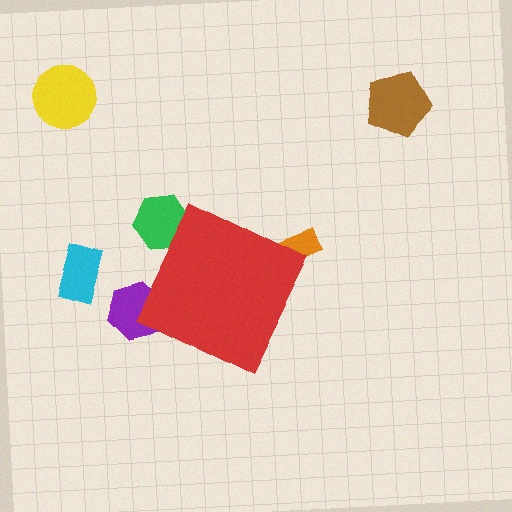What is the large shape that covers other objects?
A red diamond.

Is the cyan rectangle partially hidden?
No, the cyan rectangle is fully visible.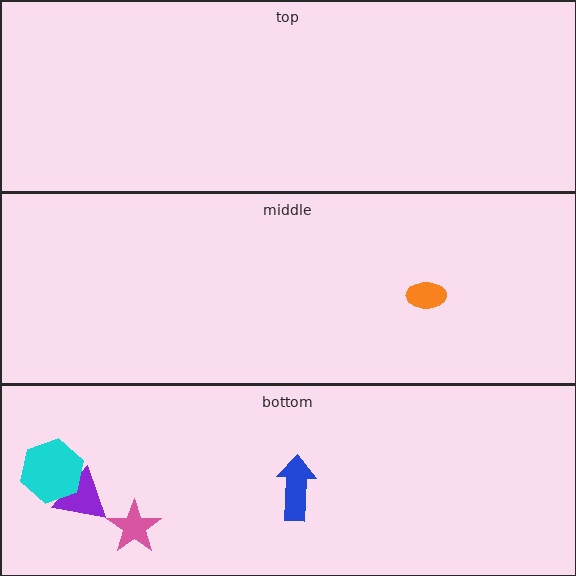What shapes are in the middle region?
The orange ellipse.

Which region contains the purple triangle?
The bottom region.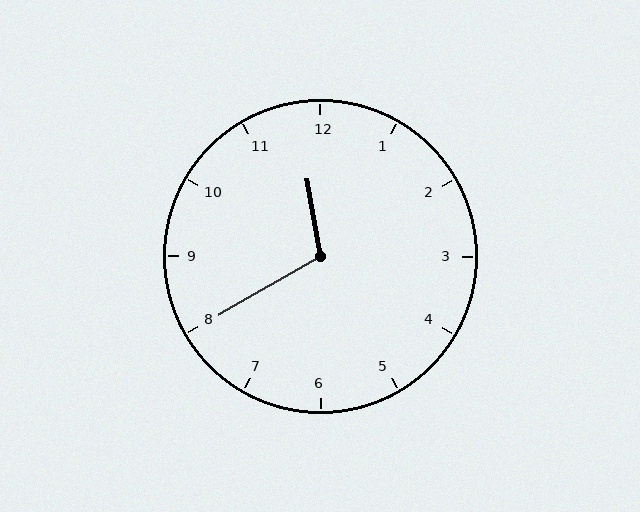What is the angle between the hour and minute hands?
Approximately 110 degrees.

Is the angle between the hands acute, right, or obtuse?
It is obtuse.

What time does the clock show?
11:40.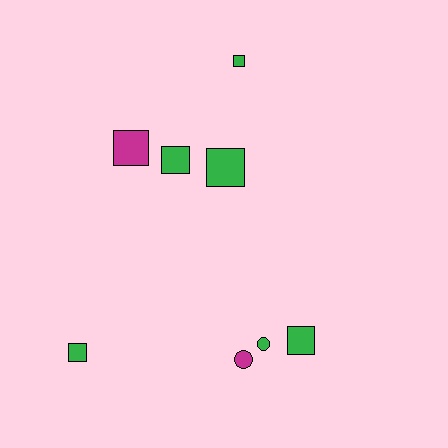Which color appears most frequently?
Green, with 6 objects.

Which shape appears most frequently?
Square, with 6 objects.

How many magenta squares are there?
There is 1 magenta square.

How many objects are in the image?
There are 8 objects.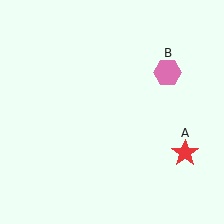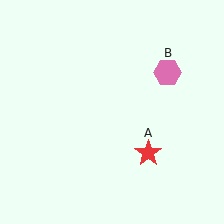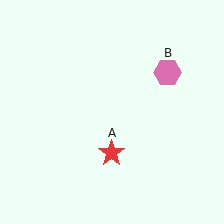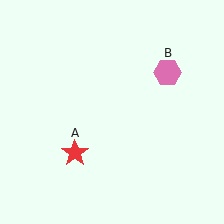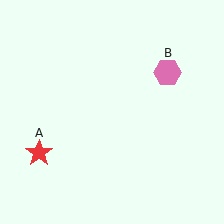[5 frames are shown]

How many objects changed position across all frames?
1 object changed position: red star (object A).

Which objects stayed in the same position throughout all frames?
Pink hexagon (object B) remained stationary.